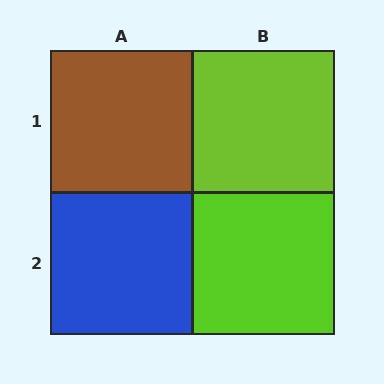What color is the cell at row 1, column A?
Brown.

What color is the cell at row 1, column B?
Lime.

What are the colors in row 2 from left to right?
Blue, lime.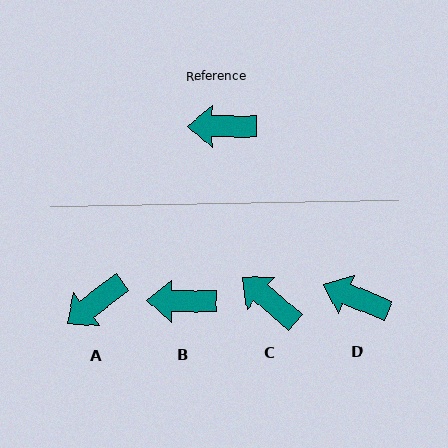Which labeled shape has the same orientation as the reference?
B.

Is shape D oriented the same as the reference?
No, it is off by about 22 degrees.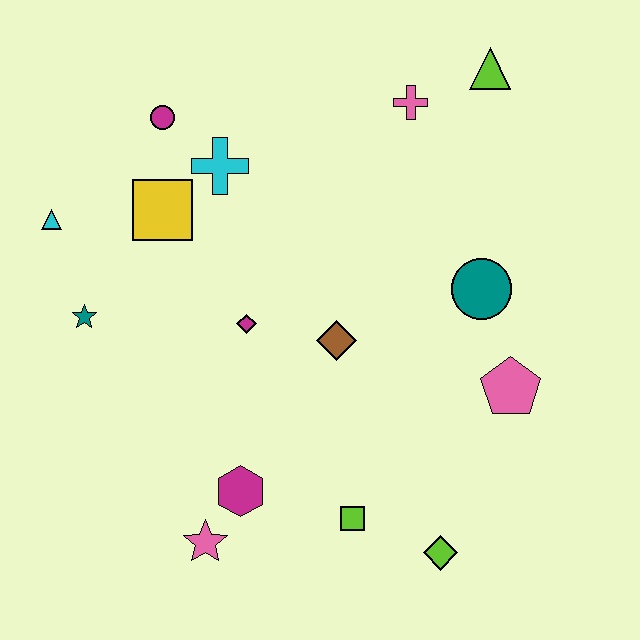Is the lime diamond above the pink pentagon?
No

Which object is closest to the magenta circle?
The cyan cross is closest to the magenta circle.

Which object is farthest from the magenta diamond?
The lime triangle is farthest from the magenta diamond.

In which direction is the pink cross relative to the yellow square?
The pink cross is to the right of the yellow square.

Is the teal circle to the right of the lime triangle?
No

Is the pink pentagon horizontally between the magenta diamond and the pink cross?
No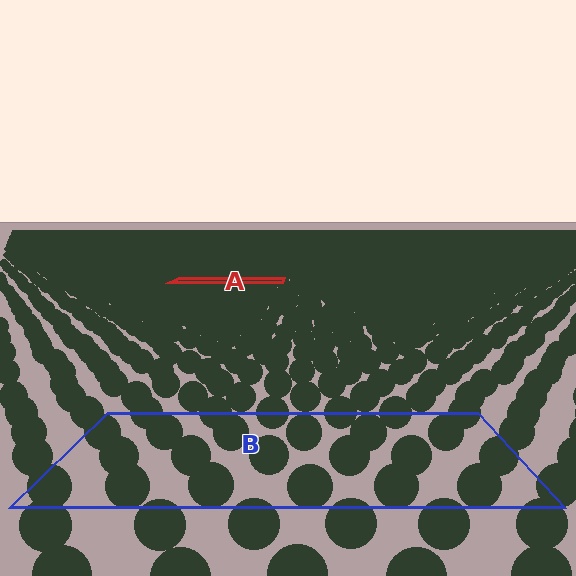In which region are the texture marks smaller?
The texture marks are smaller in region A, because it is farther away.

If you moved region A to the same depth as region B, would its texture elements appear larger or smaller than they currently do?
They would appear larger. At a closer depth, the same texture elements are projected at a bigger on-screen size.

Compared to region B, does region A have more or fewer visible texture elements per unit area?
Region A has more texture elements per unit area — they are packed more densely because it is farther away.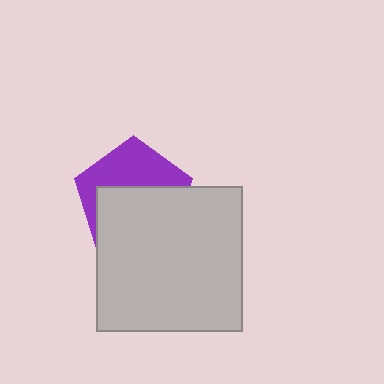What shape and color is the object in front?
The object in front is a light gray square.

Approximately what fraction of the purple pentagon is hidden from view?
Roughly 58% of the purple pentagon is hidden behind the light gray square.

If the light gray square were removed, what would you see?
You would see the complete purple pentagon.